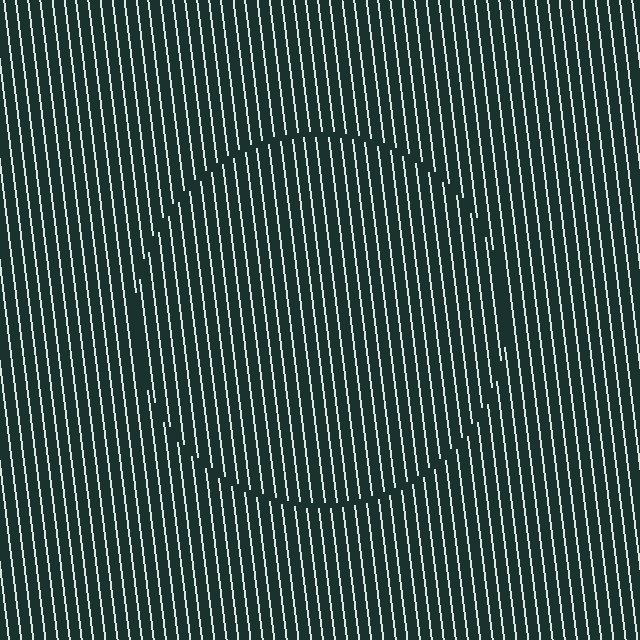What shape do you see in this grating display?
An illusory circle. The interior of the shape contains the same grating, shifted by half a period — the contour is defined by the phase discontinuity where line-ends from the inner and outer gratings abut.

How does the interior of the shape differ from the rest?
The interior of the shape contains the same grating, shifted by half a period — the contour is defined by the phase discontinuity where line-ends from the inner and outer gratings abut.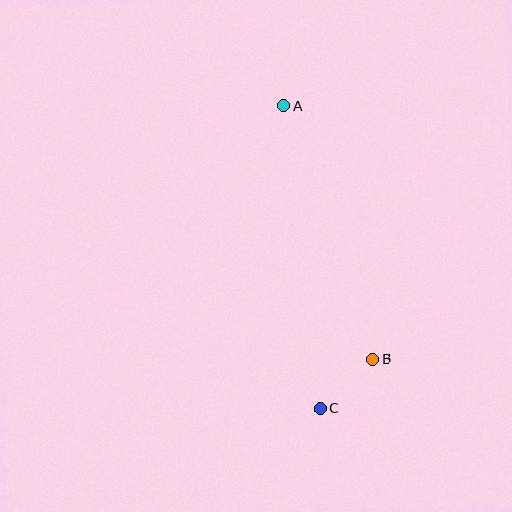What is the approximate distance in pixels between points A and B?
The distance between A and B is approximately 268 pixels.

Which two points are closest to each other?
Points B and C are closest to each other.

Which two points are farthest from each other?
Points A and C are farthest from each other.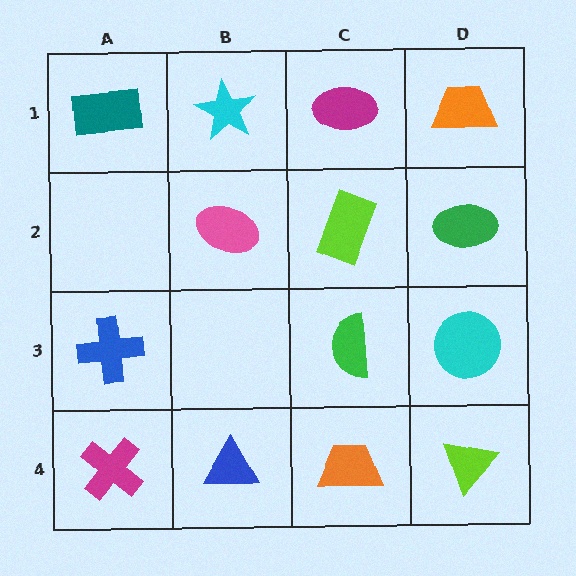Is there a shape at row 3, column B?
No, that cell is empty.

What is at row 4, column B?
A blue triangle.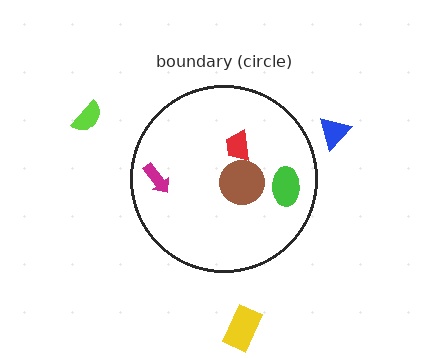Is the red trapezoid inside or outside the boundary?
Inside.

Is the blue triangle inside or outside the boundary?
Outside.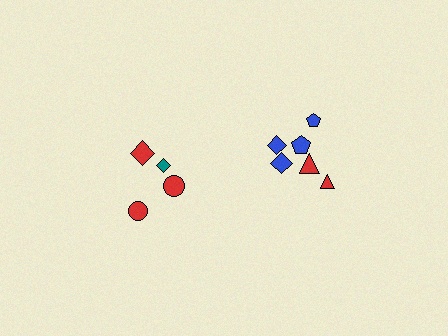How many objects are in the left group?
There are 4 objects.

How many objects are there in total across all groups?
There are 10 objects.